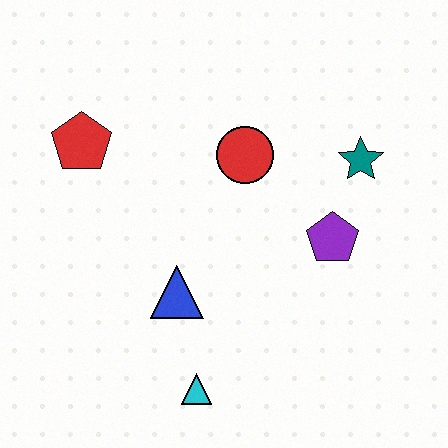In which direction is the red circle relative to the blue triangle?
The red circle is above the blue triangle.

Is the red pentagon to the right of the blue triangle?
No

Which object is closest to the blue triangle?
The cyan triangle is closest to the blue triangle.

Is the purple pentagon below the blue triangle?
No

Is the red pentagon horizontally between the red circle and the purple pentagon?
No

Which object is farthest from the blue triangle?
The teal star is farthest from the blue triangle.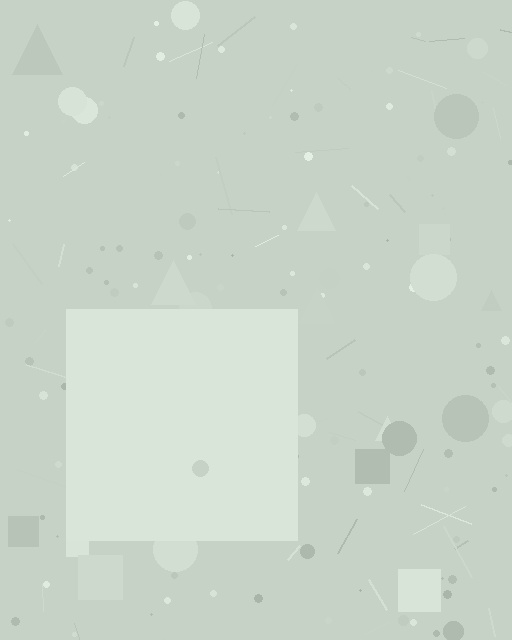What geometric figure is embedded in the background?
A square is embedded in the background.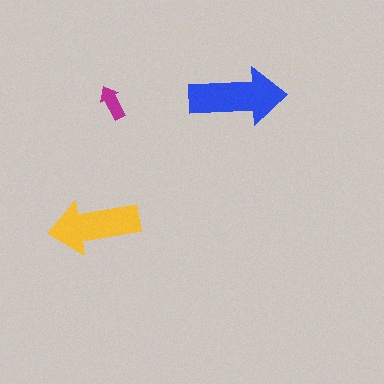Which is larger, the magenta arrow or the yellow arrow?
The yellow one.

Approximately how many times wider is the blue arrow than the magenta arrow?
About 3 times wider.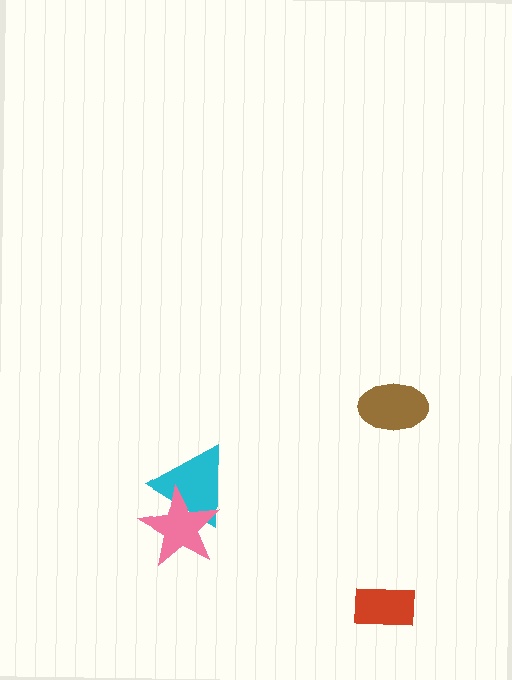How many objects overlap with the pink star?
1 object overlaps with the pink star.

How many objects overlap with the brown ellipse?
0 objects overlap with the brown ellipse.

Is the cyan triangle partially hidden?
Yes, it is partially covered by another shape.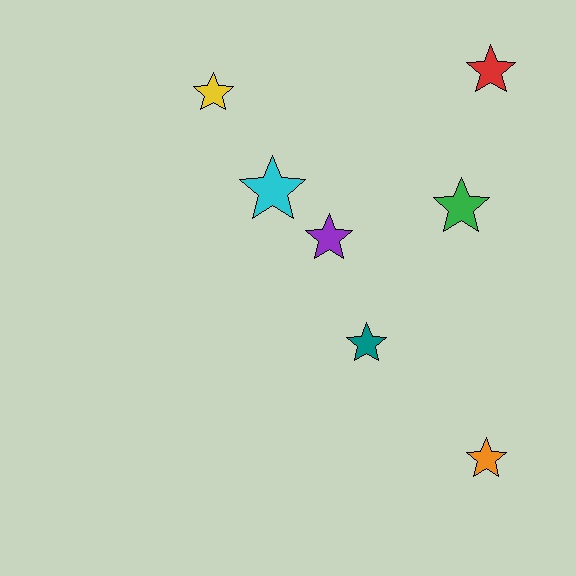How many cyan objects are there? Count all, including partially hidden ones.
There is 1 cyan object.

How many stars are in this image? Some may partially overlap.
There are 7 stars.